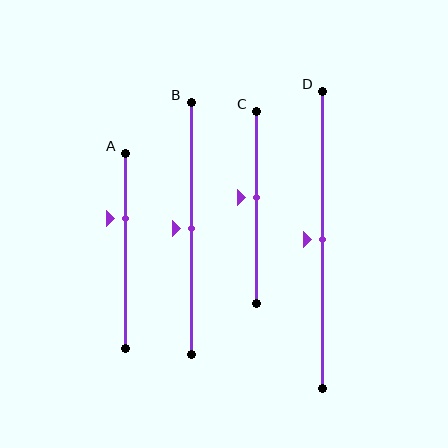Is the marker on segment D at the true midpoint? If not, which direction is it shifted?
Yes, the marker on segment D is at the true midpoint.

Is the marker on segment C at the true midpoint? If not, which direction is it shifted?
No, the marker on segment C is shifted upward by about 5% of the segment length.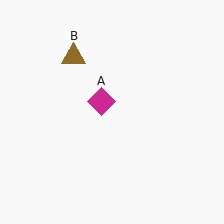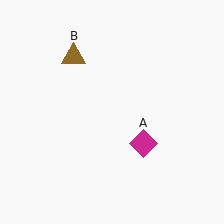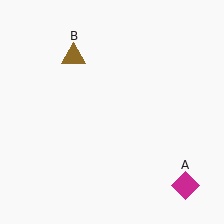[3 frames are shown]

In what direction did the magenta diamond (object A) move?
The magenta diamond (object A) moved down and to the right.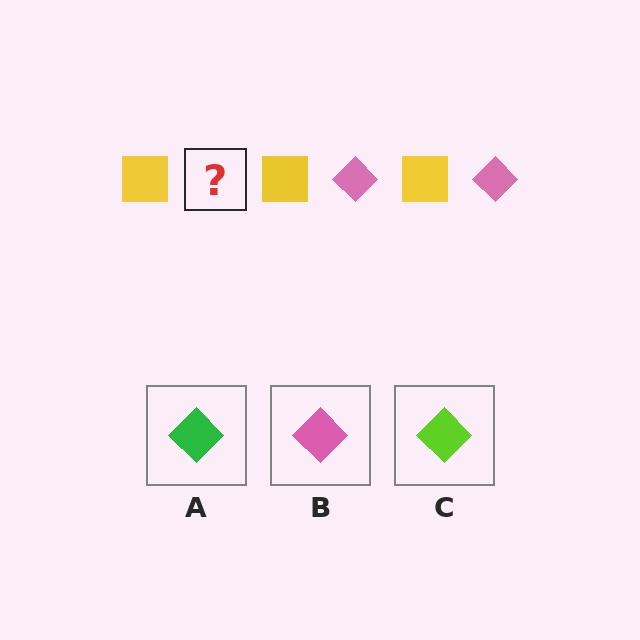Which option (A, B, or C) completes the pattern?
B.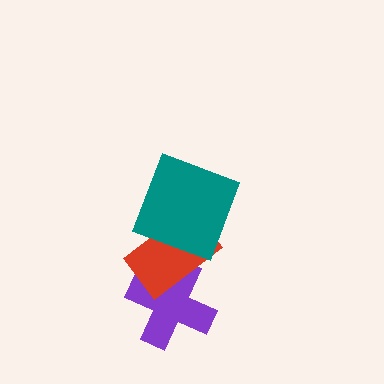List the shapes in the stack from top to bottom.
From top to bottom: the teal square, the red rectangle, the purple cross.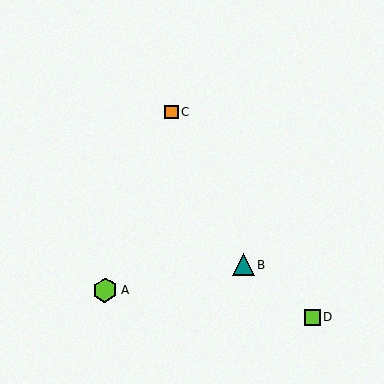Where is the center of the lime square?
The center of the lime square is at (312, 317).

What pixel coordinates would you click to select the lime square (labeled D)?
Click at (312, 317) to select the lime square D.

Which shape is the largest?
The lime hexagon (labeled A) is the largest.